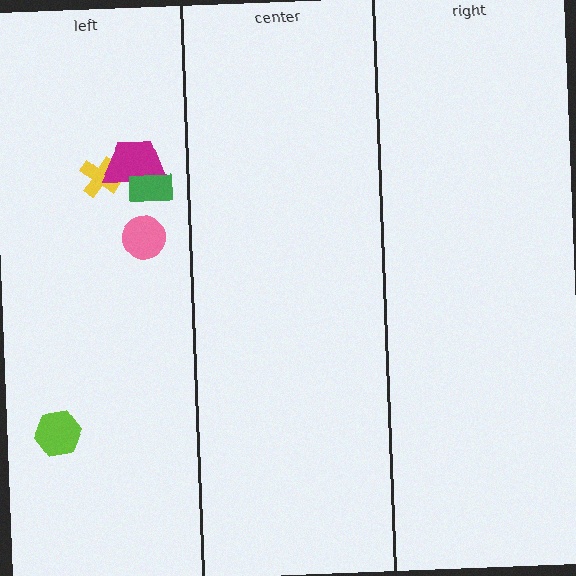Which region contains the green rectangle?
The left region.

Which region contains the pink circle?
The left region.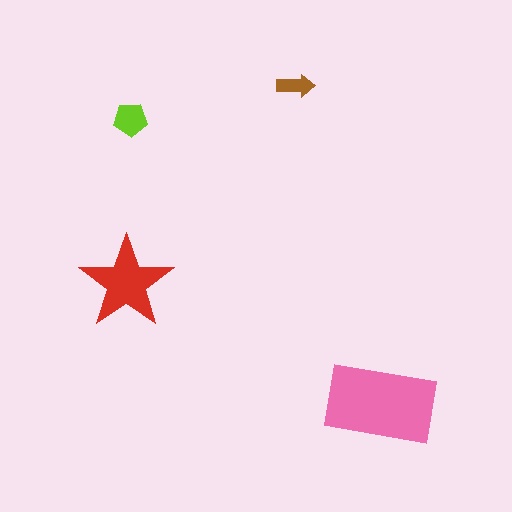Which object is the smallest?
The brown arrow.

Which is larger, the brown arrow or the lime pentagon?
The lime pentagon.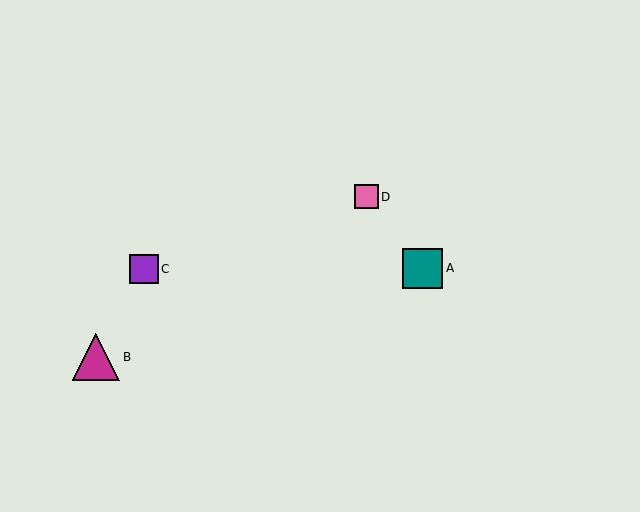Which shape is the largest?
The magenta triangle (labeled B) is the largest.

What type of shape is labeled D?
Shape D is a pink square.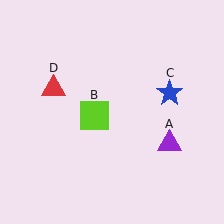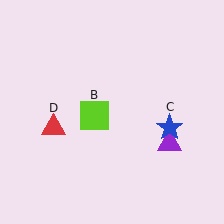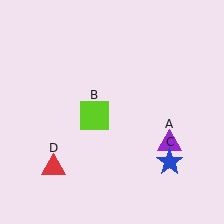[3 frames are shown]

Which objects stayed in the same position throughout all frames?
Purple triangle (object A) and lime square (object B) remained stationary.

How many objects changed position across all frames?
2 objects changed position: blue star (object C), red triangle (object D).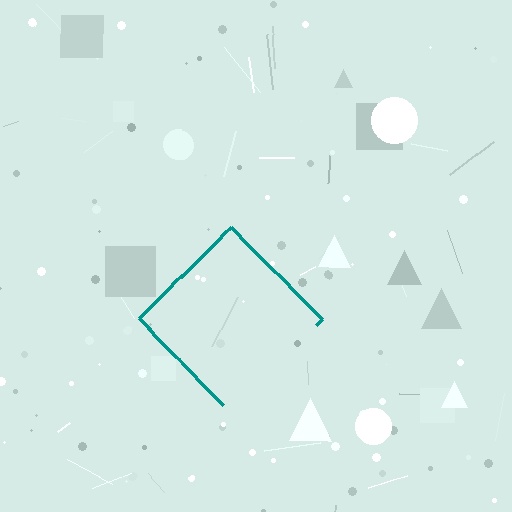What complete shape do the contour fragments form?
The contour fragments form a diamond.